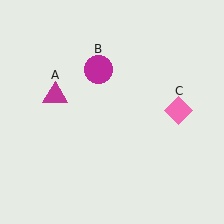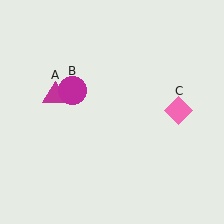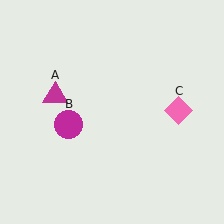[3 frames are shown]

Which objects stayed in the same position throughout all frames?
Magenta triangle (object A) and pink diamond (object C) remained stationary.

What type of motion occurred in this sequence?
The magenta circle (object B) rotated counterclockwise around the center of the scene.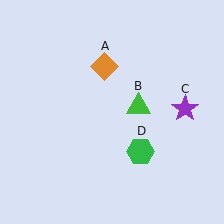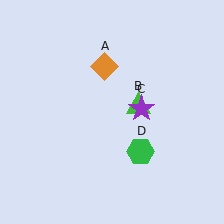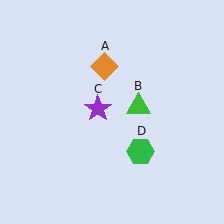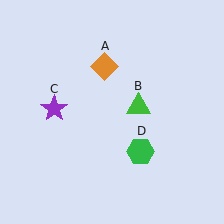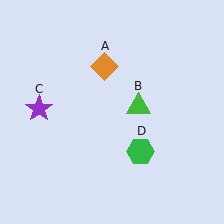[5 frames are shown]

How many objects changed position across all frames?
1 object changed position: purple star (object C).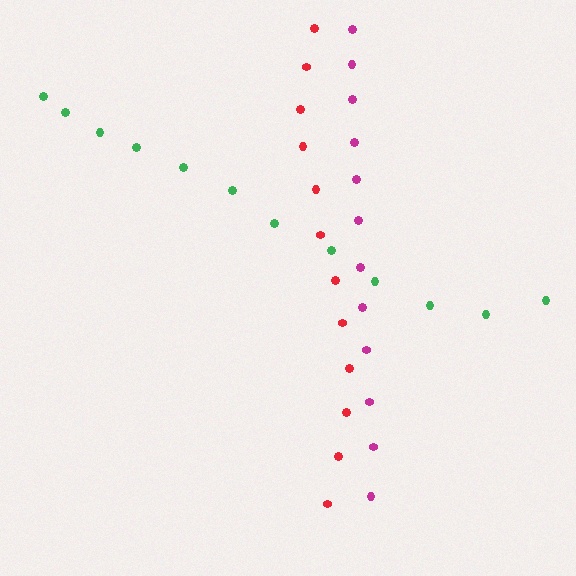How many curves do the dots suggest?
There are 3 distinct paths.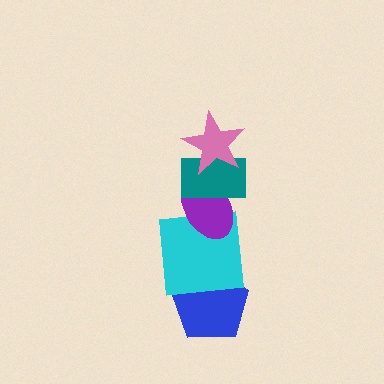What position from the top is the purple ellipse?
The purple ellipse is 3rd from the top.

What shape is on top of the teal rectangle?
The pink star is on top of the teal rectangle.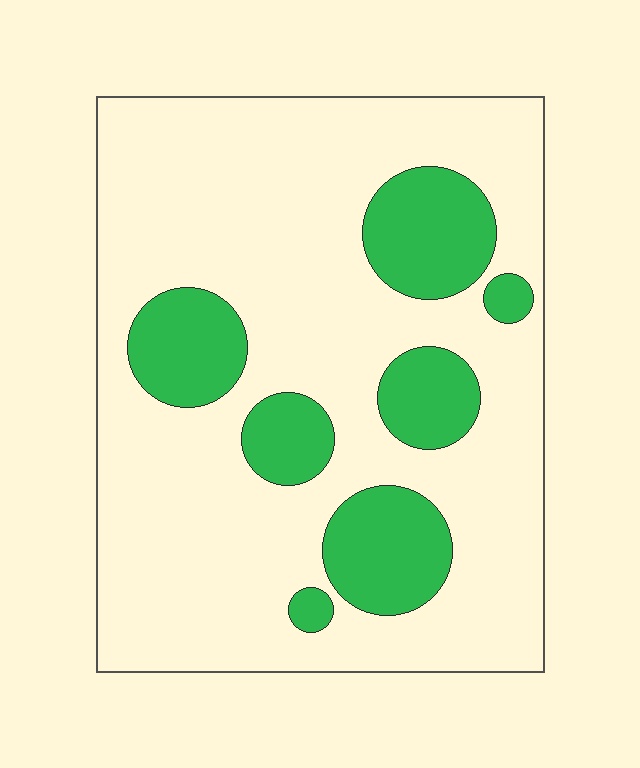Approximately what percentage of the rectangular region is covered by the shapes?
Approximately 20%.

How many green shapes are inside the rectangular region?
7.